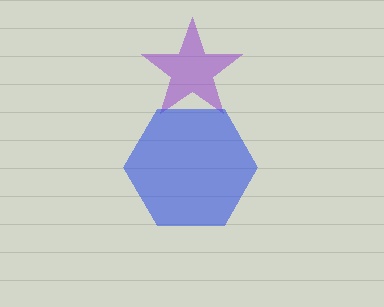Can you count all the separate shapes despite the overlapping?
Yes, there are 2 separate shapes.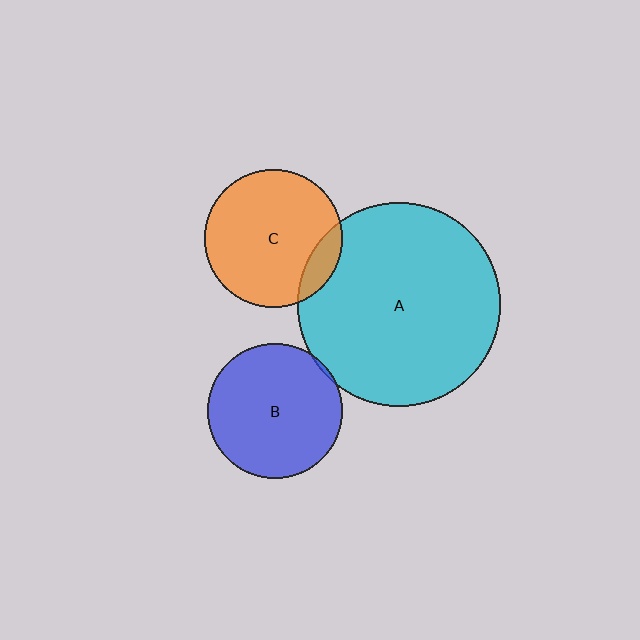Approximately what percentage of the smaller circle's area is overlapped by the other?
Approximately 10%.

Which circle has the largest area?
Circle A (cyan).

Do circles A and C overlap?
Yes.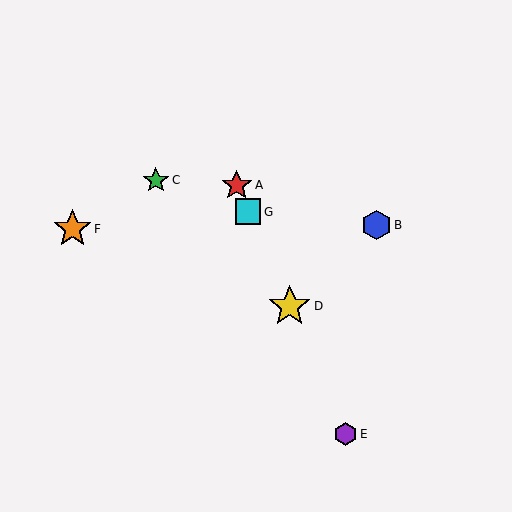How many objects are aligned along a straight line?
4 objects (A, D, E, G) are aligned along a straight line.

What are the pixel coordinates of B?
Object B is at (376, 225).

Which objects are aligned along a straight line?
Objects A, D, E, G are aligned along a straight line.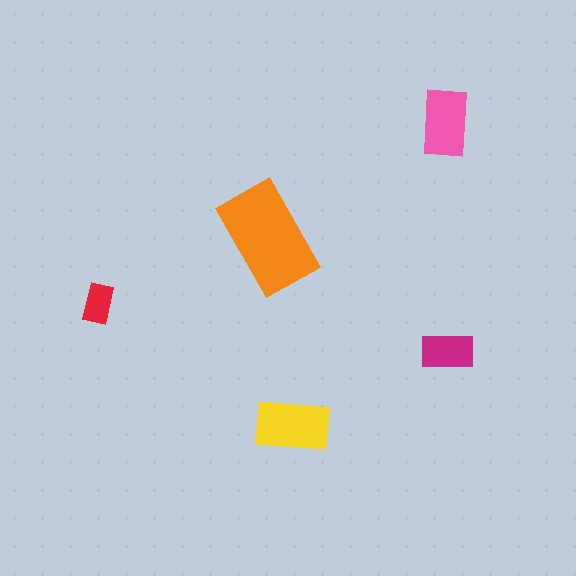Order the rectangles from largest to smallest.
the orange one, the yellow one, the pink one, the magenta one, the red one.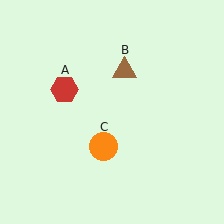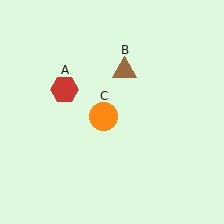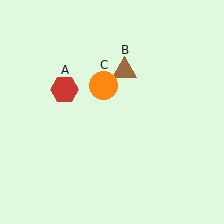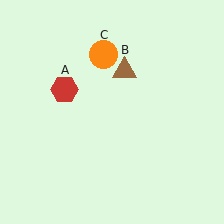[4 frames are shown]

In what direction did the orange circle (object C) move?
The orange circle (object C) moved up.